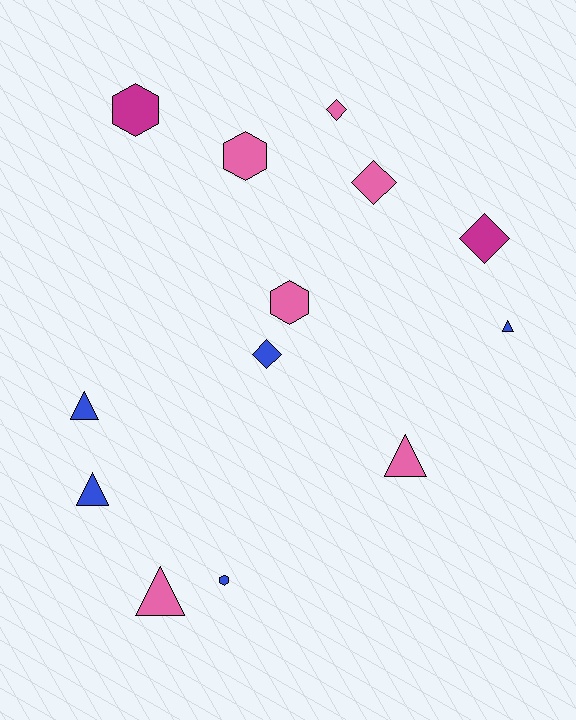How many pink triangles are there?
There are 2 pink triangles.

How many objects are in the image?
There are 13 objects.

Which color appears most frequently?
Pink, with 6 objects.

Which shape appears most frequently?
Triangle, with 5 objects.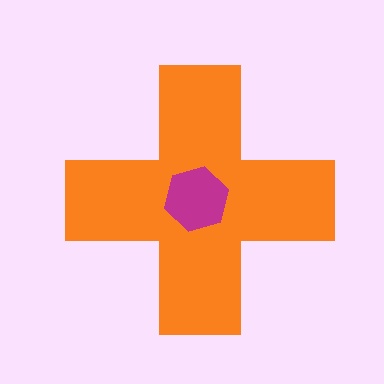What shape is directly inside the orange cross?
The magenta hexagon.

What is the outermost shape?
The orange cross.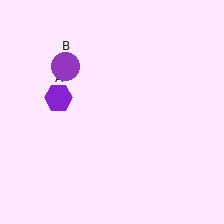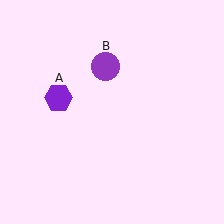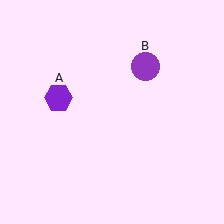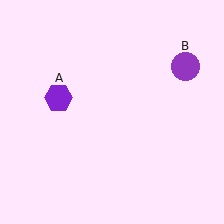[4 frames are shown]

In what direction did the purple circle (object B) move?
The purple circle (object B) moved right.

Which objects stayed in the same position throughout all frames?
Purple hexagon (object A) remained stationary.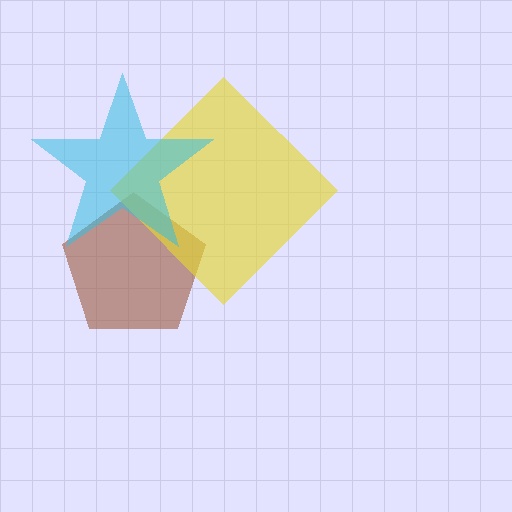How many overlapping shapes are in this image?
There are 3 overlapping shapes in the image.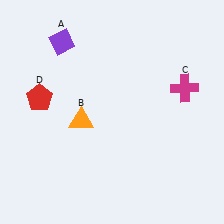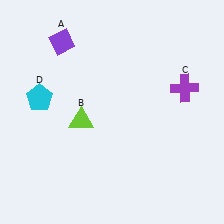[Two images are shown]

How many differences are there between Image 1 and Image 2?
There are 3 differences between the two images.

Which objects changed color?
B changed from orange to lime. C changed from magenta to purple. D changed from red to cyan.